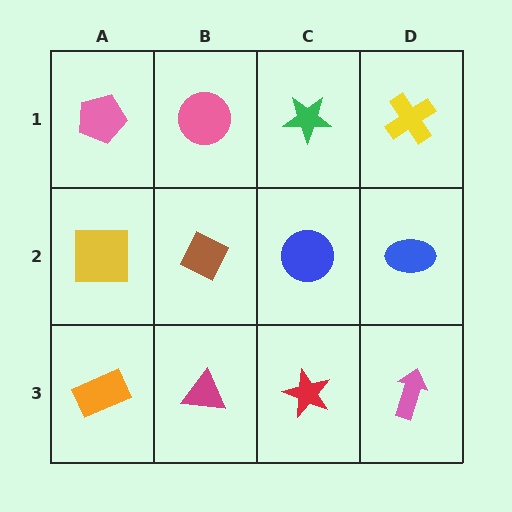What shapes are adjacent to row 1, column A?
A yellow square (row 2, column A), a pink circle (row 1, column B).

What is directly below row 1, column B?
A brown diamond.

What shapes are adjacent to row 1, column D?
A blue ellipse (row 2, column D), a green star (row 1, column C).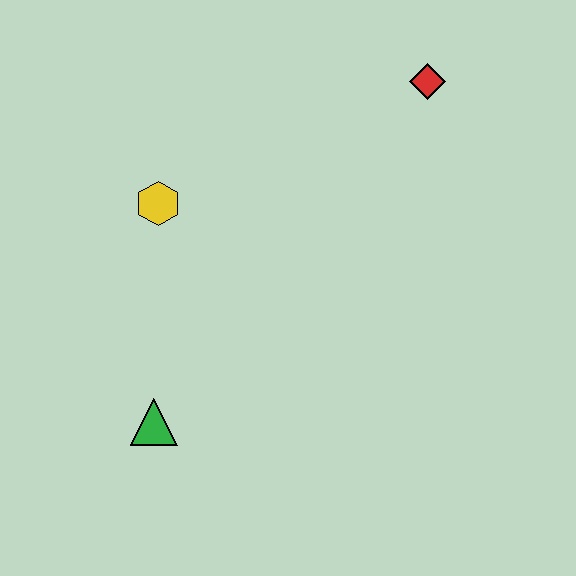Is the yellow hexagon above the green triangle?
Yes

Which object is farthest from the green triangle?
The red diamond is farthest from the green triangle.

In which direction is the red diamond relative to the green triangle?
The red diamond is above the green triangle.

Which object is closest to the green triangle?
The yellow hexagon is closest to the green triangle.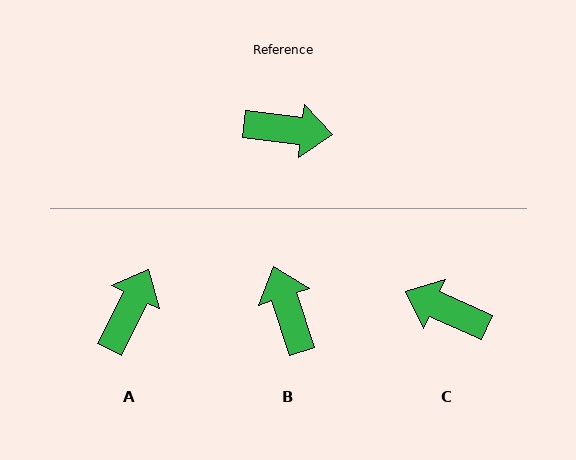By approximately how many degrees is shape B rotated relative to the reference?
Approximately 115 degrees counter-clockwise.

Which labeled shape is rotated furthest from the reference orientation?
C, about 163 degrees away.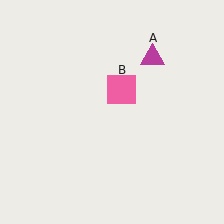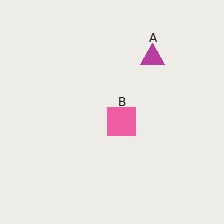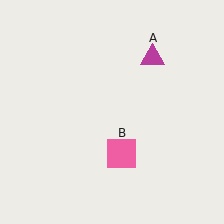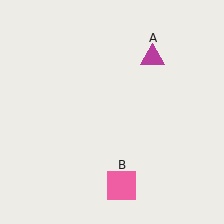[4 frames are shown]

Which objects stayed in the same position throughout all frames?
Magenta triangle (object A) remained stationary.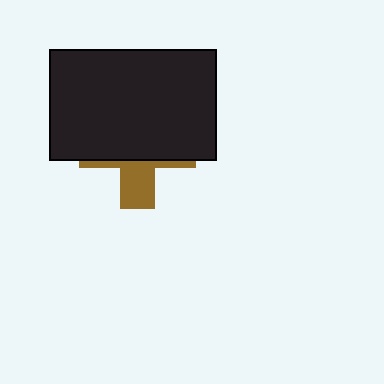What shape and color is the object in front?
The object in front is a black rectangle.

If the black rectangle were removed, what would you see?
You would see the complete brown cross.